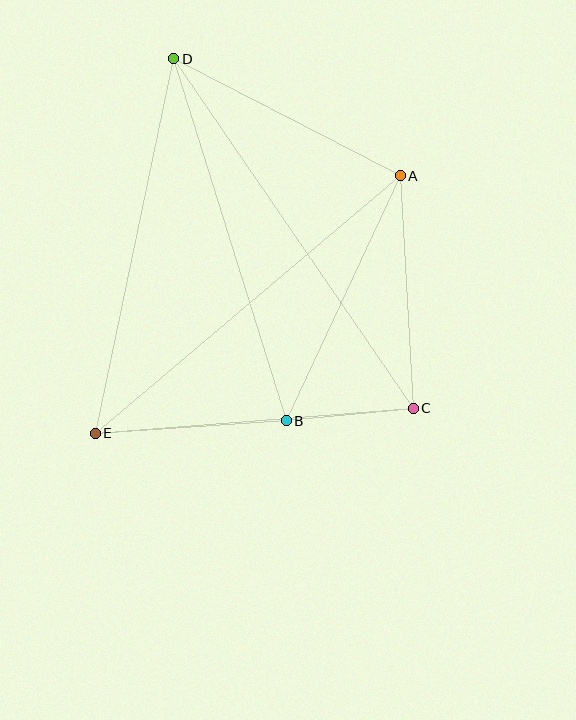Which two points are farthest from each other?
Points C and D are farthest from each other.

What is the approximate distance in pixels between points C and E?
The distance between C and E is approximately 319 pixels.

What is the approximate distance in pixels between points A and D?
The distance between A and D is approximately 255 pixels.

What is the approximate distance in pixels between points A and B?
The distance between A and B is approximately 270 pixels.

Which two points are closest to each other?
Points B and C are closest to each other.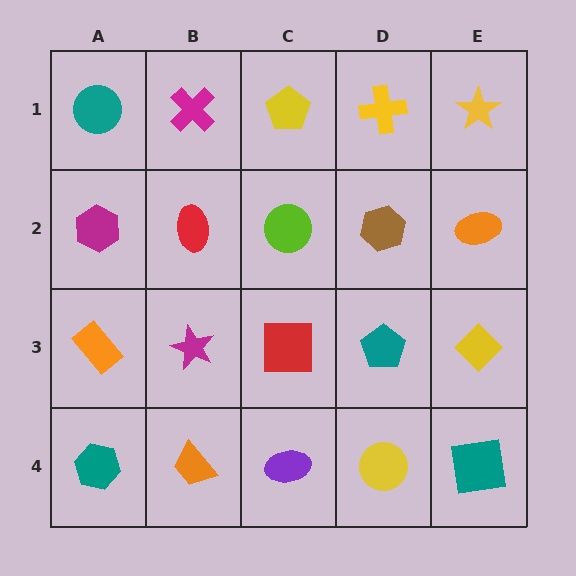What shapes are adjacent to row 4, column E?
A yellow diamond (row 3, column E), a yellow circle (row 4, column D).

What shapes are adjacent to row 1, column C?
A lime circle (row 2, column C), a magenta cross (row 1, column B), a yellow cross (row 1, column D).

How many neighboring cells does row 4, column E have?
2.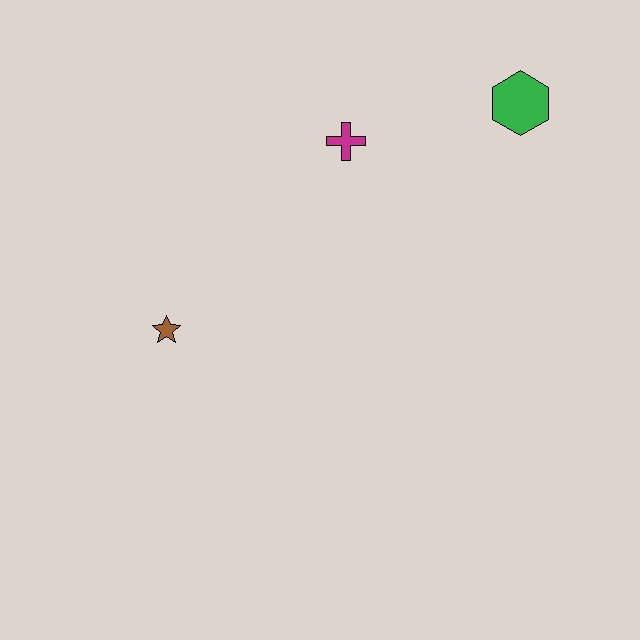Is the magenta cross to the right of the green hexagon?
No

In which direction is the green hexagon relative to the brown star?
The green hexagon is to the right of the brown star.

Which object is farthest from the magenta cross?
The brown star is farthest from the magenta cross.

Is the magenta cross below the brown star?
No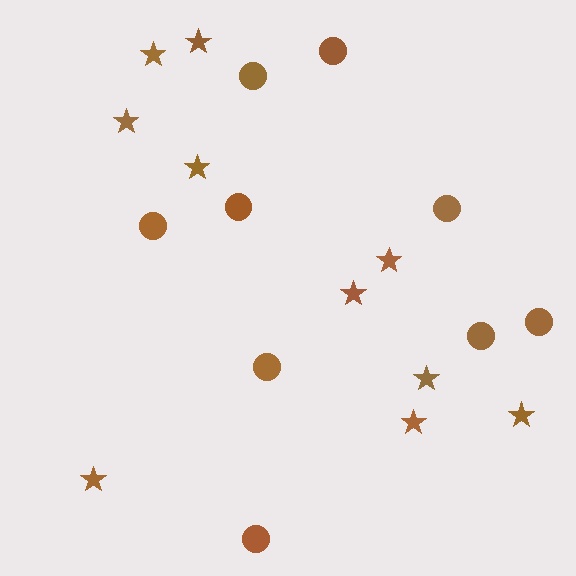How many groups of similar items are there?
There are 2 groups: one group of circles (9) and one group of stars (10).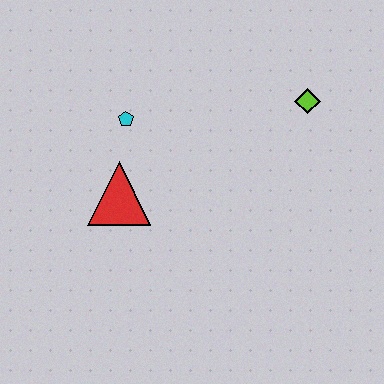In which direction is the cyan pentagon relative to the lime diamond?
The cyan pentagon is to the left of the lime diamond.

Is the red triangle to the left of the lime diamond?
Yes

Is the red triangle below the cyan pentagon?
Yes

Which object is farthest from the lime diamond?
The red triangle is farthest from the lime diamond.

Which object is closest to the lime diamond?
The cyan pentagon is closest to the lime diamond.